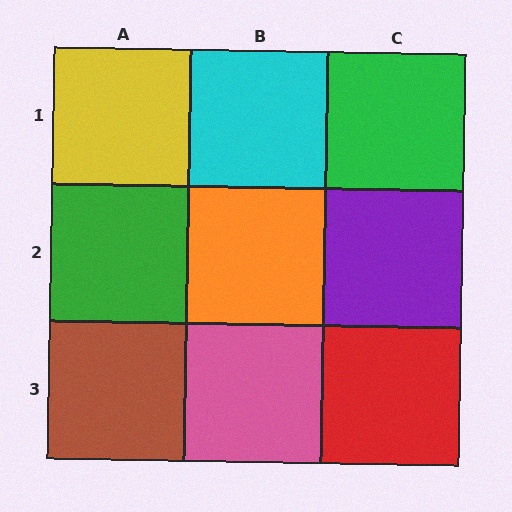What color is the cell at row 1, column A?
Yellow.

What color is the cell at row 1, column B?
Cyan.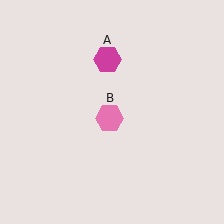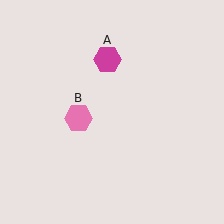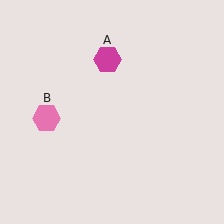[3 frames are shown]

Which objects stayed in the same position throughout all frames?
Magenta hexagon (object A) remained stationary.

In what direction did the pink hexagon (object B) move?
The pink hexagon (object B) moved left.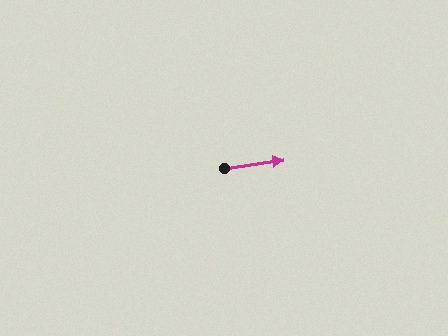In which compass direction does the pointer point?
East.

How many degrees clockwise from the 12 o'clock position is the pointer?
Approximately 82 degrees.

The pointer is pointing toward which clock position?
Roughly 3 o'clock.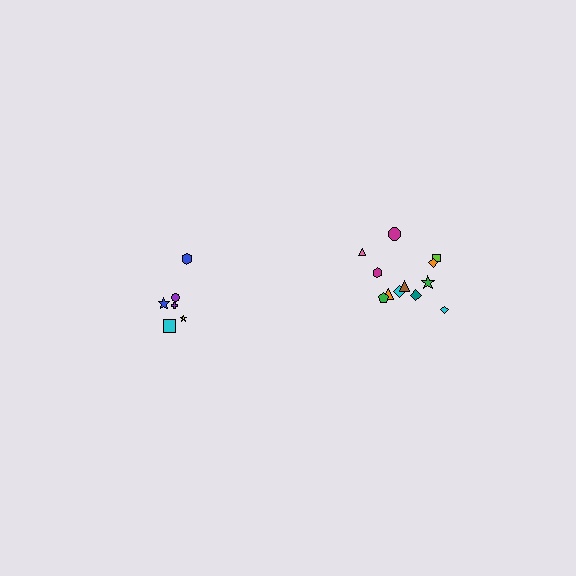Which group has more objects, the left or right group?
The right group.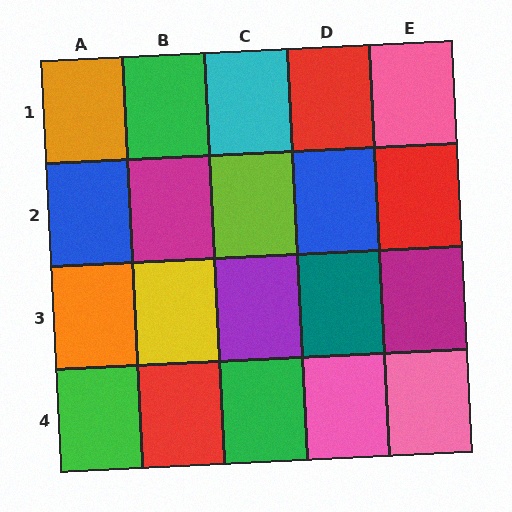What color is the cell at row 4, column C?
Green.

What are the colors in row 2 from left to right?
Blue, magenta, lime, blue, red.